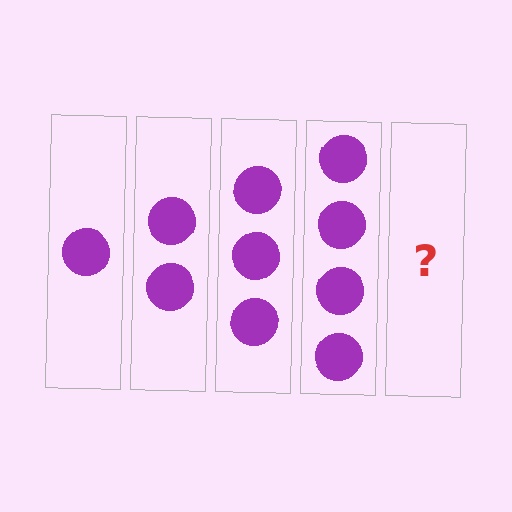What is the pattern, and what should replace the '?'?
The pattern is that each step adds one more circle. The '?' should be 5 circles.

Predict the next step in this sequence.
The next step is 5 circles.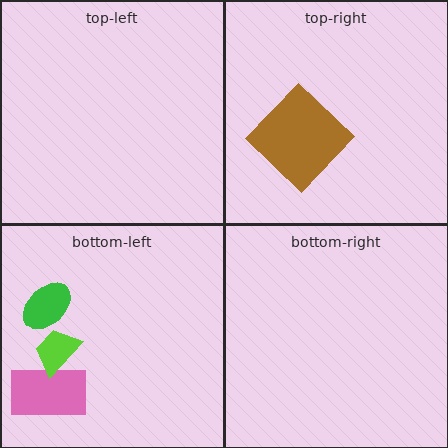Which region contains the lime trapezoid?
The bottom-left region.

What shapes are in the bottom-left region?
The green ellipse, the pink rectangle, the lime trapezoid.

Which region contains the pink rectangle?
The bottom-left region.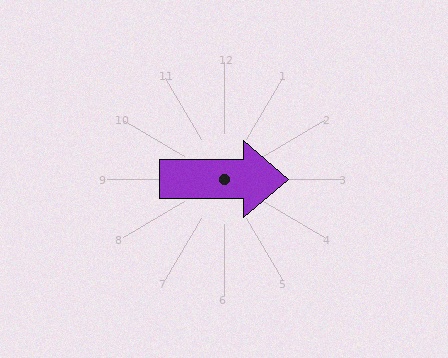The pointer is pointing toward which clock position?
Roughly 3 o'clock.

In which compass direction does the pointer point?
East.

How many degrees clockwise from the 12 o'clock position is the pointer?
Approximately 90 degrees.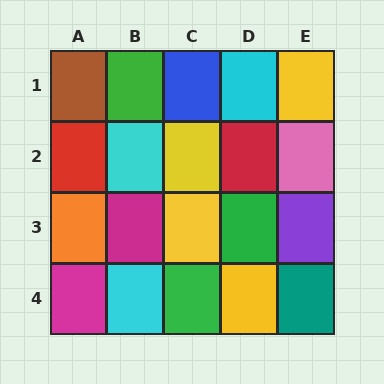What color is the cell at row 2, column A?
Red.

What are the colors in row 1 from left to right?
Brown, green, blue, cyan, yellow.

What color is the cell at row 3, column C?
Yellow.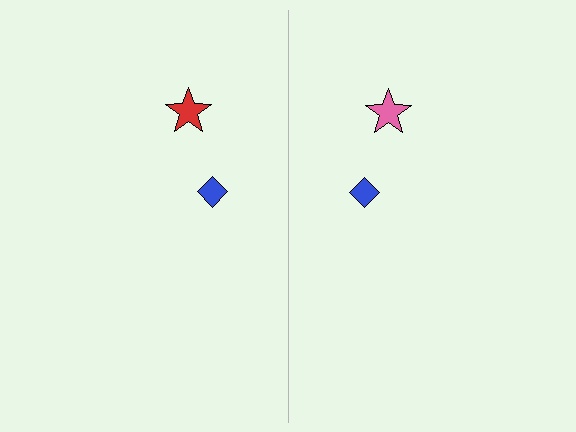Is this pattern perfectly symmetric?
No, the pattern is not perfectly symmetric. The pink star on the right side breaks the symmetry — its mirror counterpart is red.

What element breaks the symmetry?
The pink star on the right side breaks the symmetry — its mirror counterpart is red.